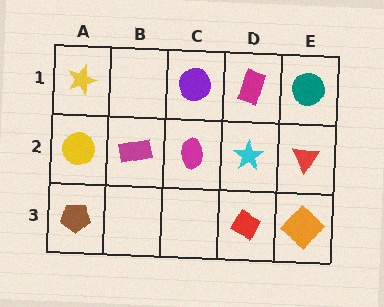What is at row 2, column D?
A cyan star.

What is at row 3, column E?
An orange diamond.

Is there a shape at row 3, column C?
No, that cell is empty.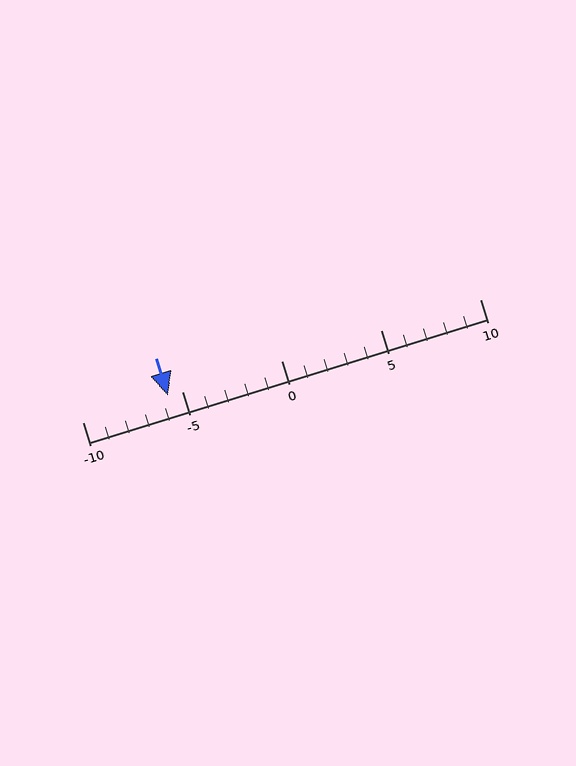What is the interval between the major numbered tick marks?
The major tick marks are spaced 5 units apart.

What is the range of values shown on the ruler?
The ruler shows values from -10 to 10.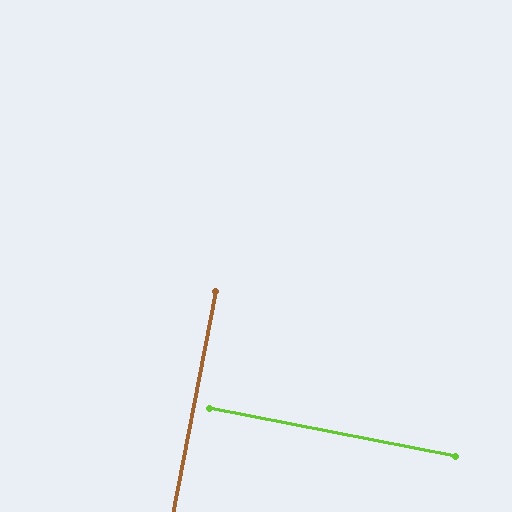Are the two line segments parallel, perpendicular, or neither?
Perpendicular — they meet at approximately 90°.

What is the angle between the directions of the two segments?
Approximately 90 degrees.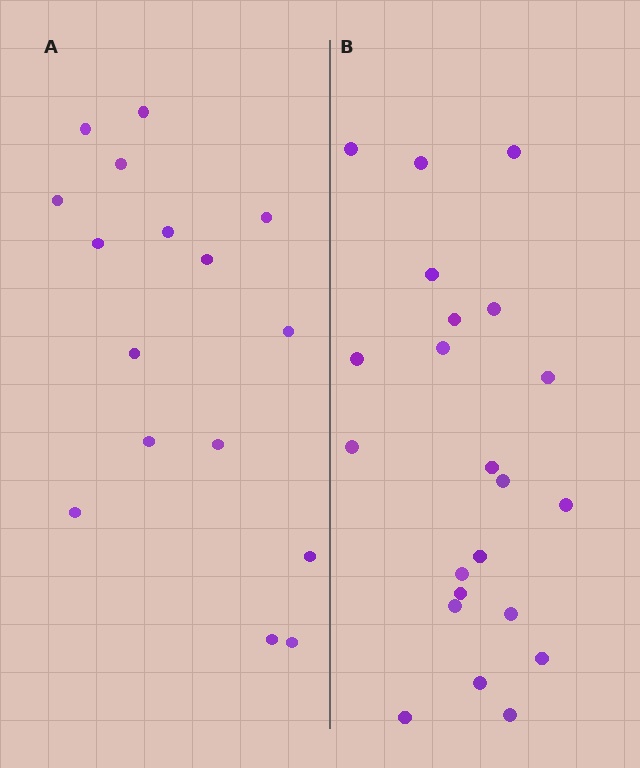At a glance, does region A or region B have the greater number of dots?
Region B (the right region) has more dots.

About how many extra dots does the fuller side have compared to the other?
Region B has about 6 more dots than region A.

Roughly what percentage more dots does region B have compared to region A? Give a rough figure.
About 40% more.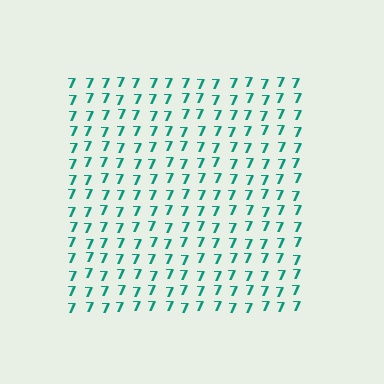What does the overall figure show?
The overall figure shows a square.